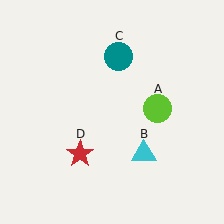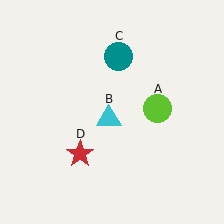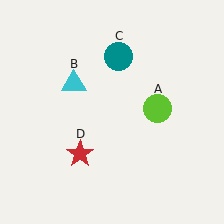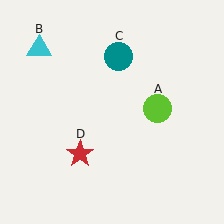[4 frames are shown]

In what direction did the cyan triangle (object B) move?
The cyan triangle (object B) moved up and to the left.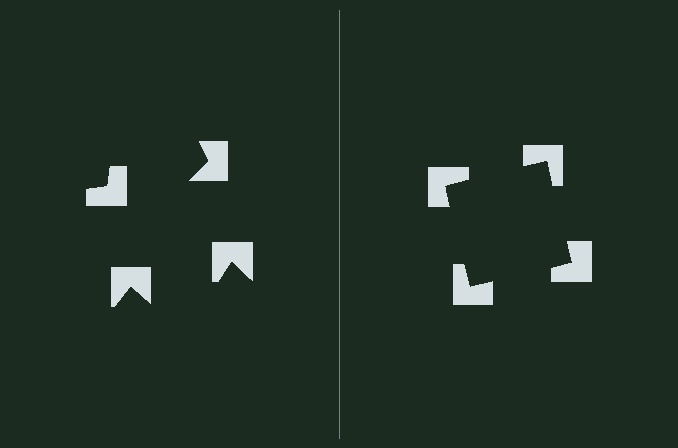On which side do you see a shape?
An illusory square appears on the right side. On the left side the wedge cuts are rotated, so no coherent shape forms.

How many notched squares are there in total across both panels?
8 — 4 on each side.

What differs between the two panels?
The notched squares are positioned identically on both sides; only the wedge orientations differ. On the right they align to a square; on the left they are misaligned.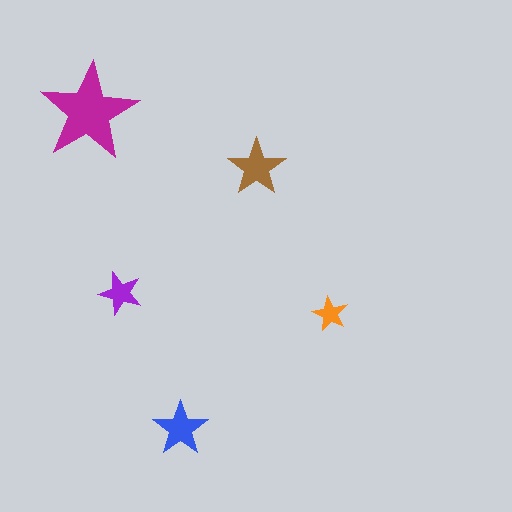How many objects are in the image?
There are 5 objects in the image.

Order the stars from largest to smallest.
the magenta one, the brown one, the blue one, the purple one, the orange one.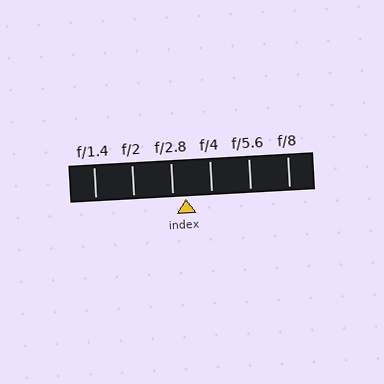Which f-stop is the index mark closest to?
The index mark is closest to f/2.8.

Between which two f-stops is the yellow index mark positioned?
The index mark is between f/2.8 and f/4.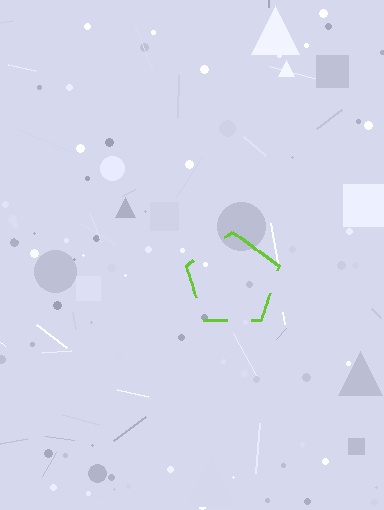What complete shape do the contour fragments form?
The contour fragments form a pentagon.